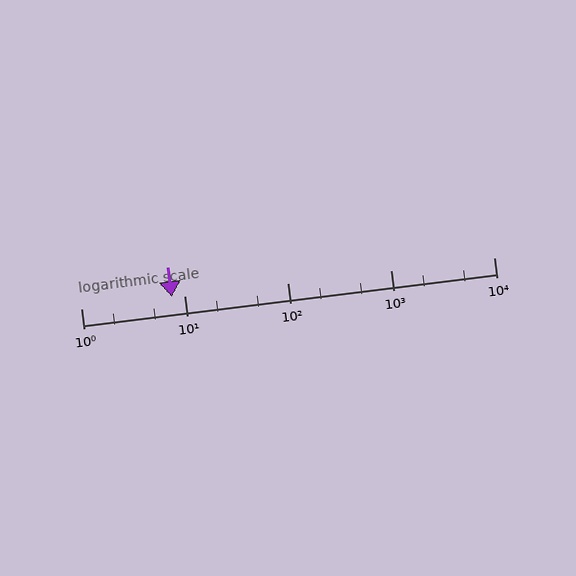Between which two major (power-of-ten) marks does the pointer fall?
The pointer is between 1 and 10.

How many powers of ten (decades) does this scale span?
The scale spans 4 decades, from 1 to 10000.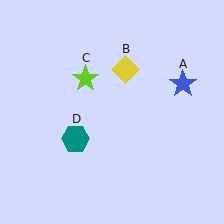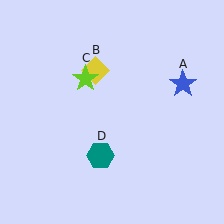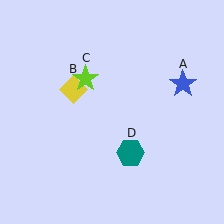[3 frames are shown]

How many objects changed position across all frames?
2 objects changed position: yellow diamond (object B), teal hexagon (object D).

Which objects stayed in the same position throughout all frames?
Blue star (object A) and lime star (object C) remained stationary.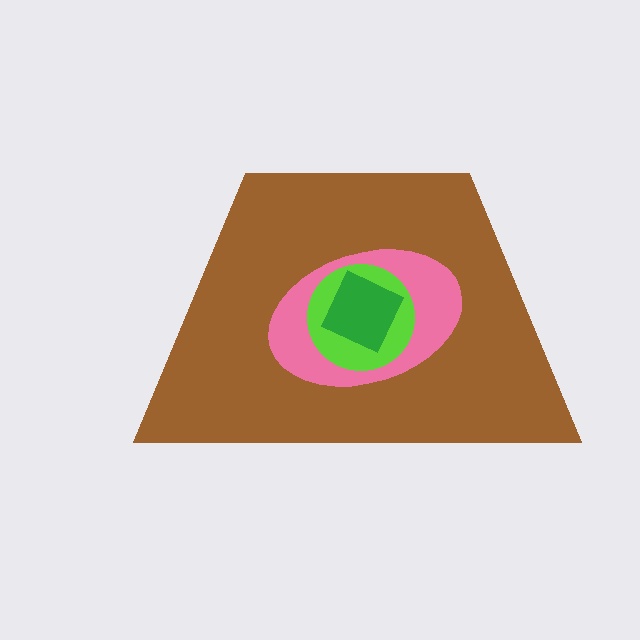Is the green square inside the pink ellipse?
Yes.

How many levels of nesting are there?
4.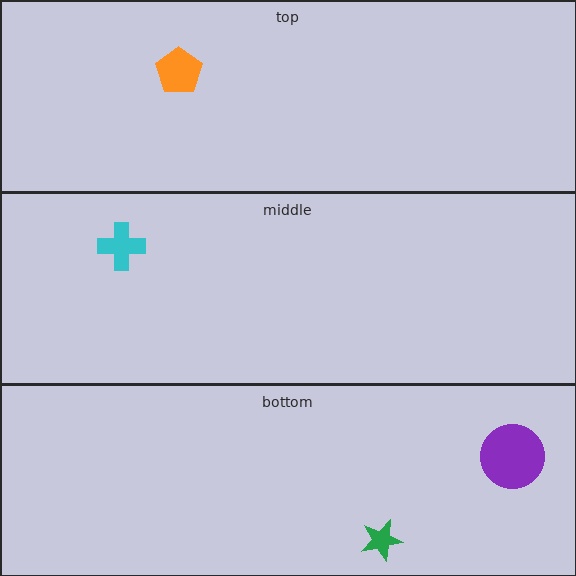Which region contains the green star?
The bottom region.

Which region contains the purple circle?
The bottom region.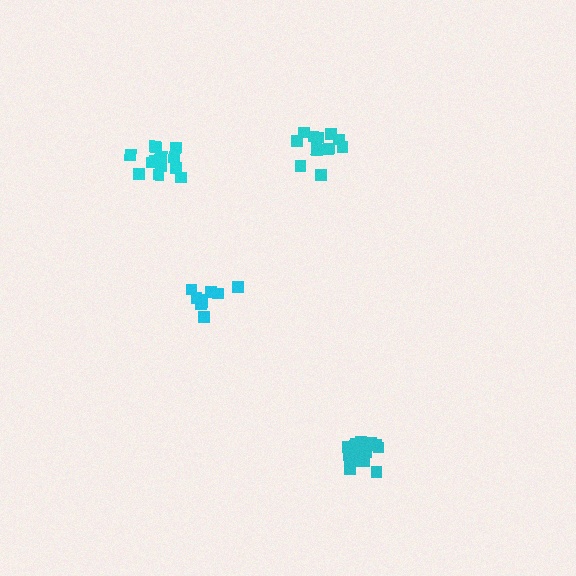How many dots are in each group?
Group 1: 15 dots, Group 2: 10 dots, Group 3: 13 dots, Group 4: 14 dots (52 total).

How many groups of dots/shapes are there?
There are 4 groups.